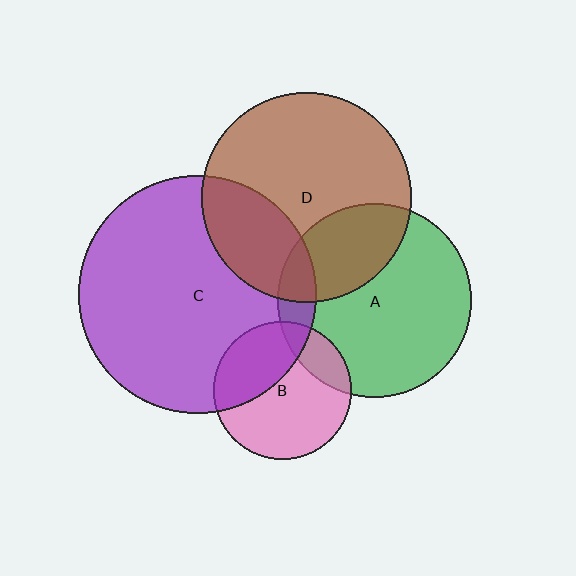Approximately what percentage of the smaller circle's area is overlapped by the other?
Approximately 10%.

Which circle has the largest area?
Circle C (purple).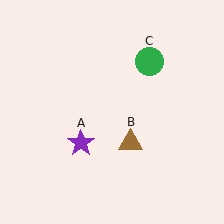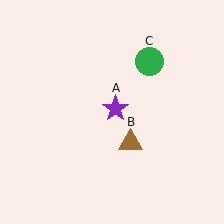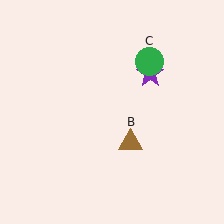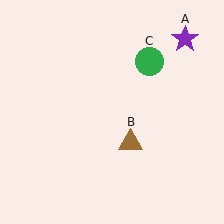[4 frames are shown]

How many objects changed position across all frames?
1 object changed position: purple star (object A).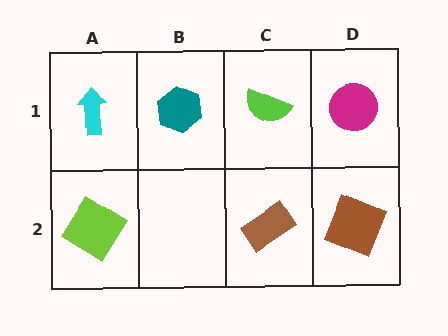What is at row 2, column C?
A brown rectangle.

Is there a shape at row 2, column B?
No, that cell is empty.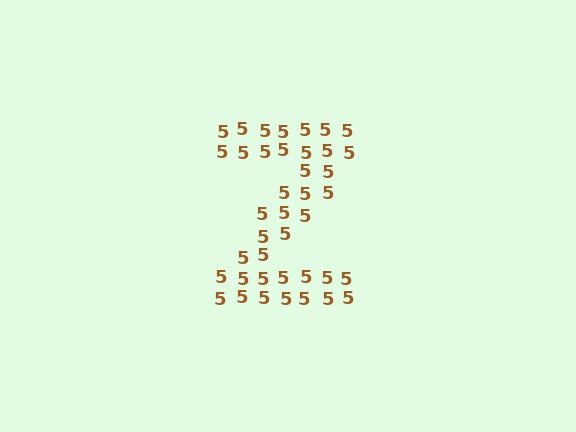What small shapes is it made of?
It is made of small digit 5's.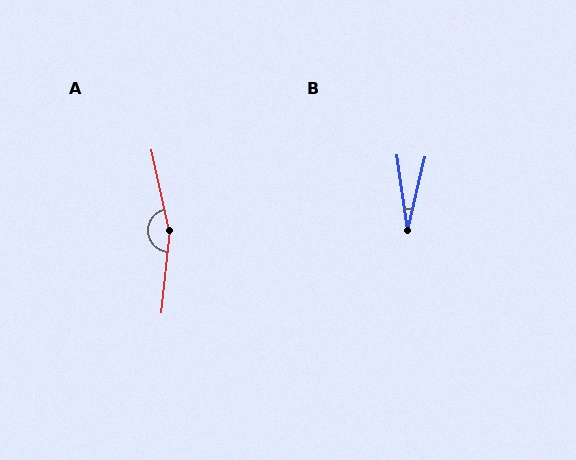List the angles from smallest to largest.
B (21°), A (162°).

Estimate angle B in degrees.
Approximately 21 degrees.